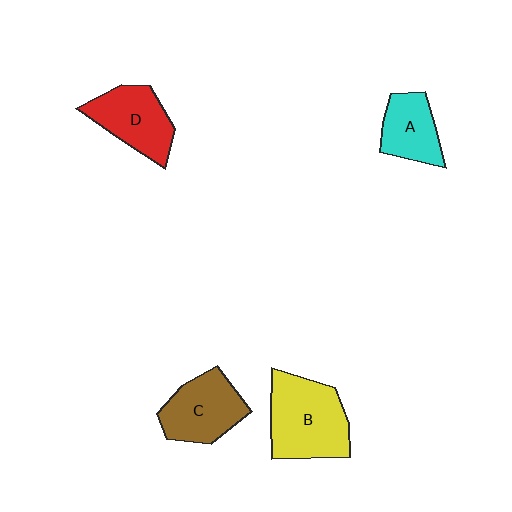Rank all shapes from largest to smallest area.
From largest to smallest: B (yellow), C (brown), D (red), A (cyan).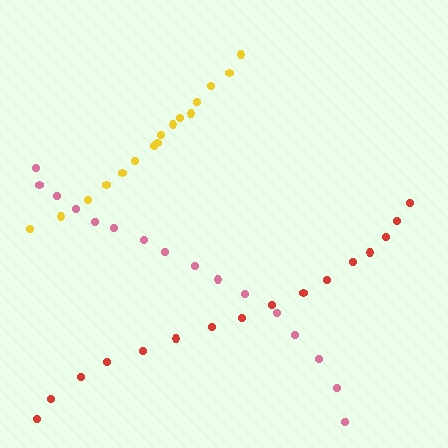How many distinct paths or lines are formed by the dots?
There are 3 distinct paths.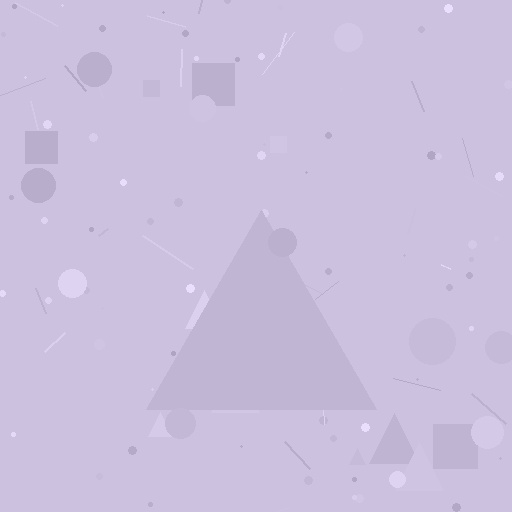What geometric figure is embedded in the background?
A triangle is embedded in the background.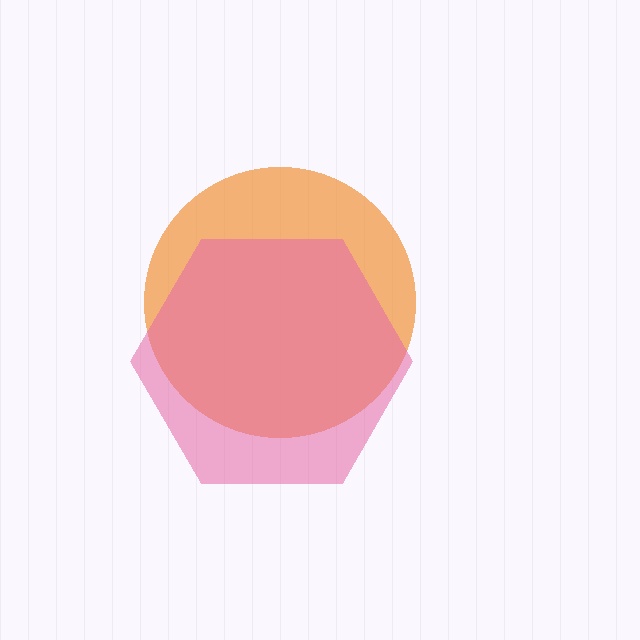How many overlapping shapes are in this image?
There are 2 overlapping shapes in the image.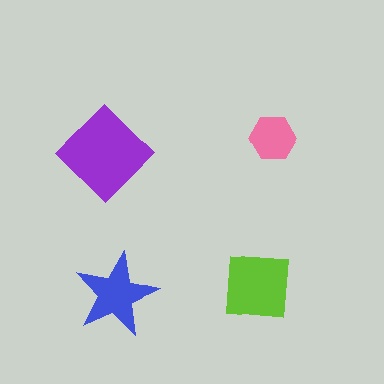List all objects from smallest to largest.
The pink hexagon, the blue star, the lime square, the purple diamond.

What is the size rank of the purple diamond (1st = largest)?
1st.